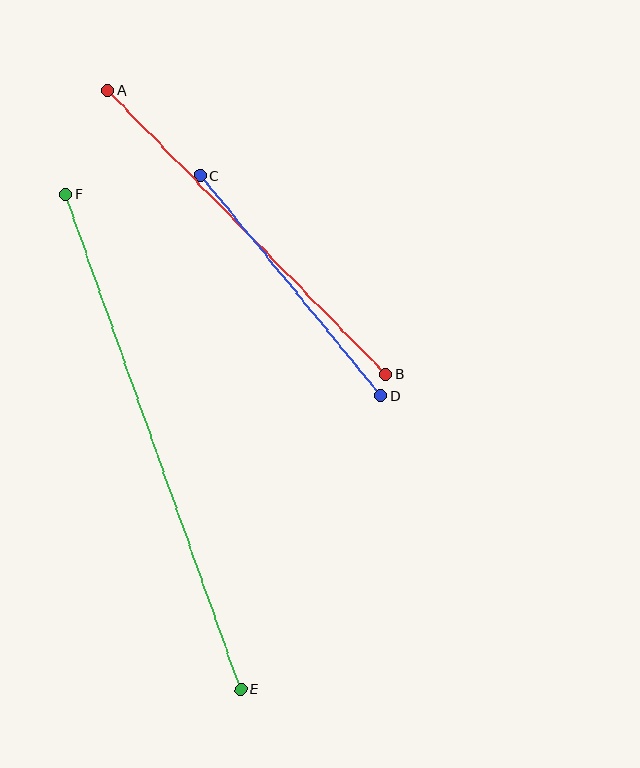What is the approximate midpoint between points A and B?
The midpoint is at approximately (247, 232) pixels.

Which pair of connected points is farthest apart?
Points E and F are farthest apart.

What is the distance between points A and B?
The distance is approximately 398 pixels.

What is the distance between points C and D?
The distance is approximately 284 pixels.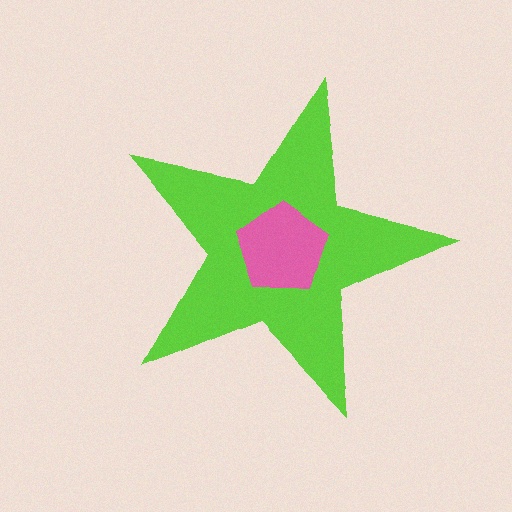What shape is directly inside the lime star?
The pink pentagon.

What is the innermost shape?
The pink pentagon.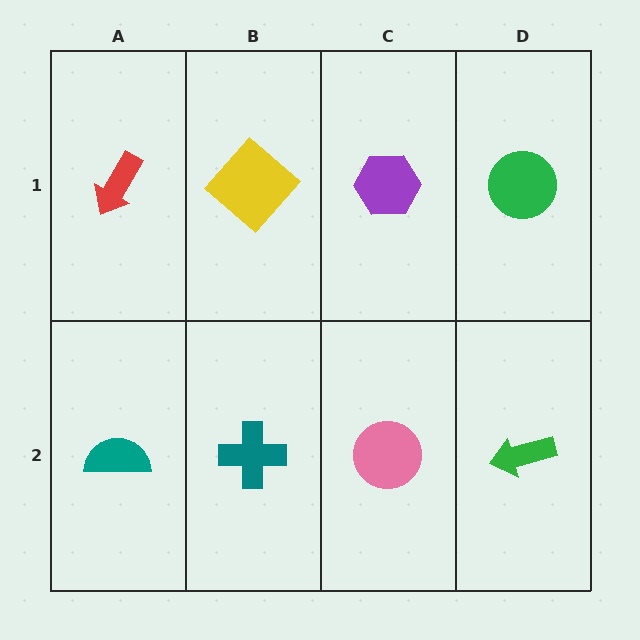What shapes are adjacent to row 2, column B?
A yellow diamond (row 1, column B), a teal semicircle (row 2, column A), a pink circle (row 2, column C).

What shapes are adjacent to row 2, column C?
A purple hexagon (row 1, column C), a teal cross (row 2, column B), a green arrow (row 2, column D).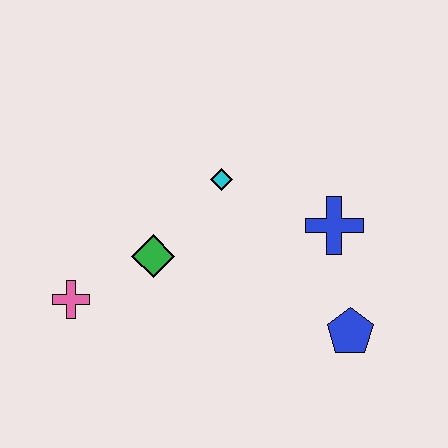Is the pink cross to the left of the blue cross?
Yes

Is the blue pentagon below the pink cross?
Yes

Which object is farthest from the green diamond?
The blue pentagon is farthest from the green diamond.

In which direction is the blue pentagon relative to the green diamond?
The blue pentagon is to the right of the green diamond.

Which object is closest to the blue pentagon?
The blue cross is closest to the blue pentagon.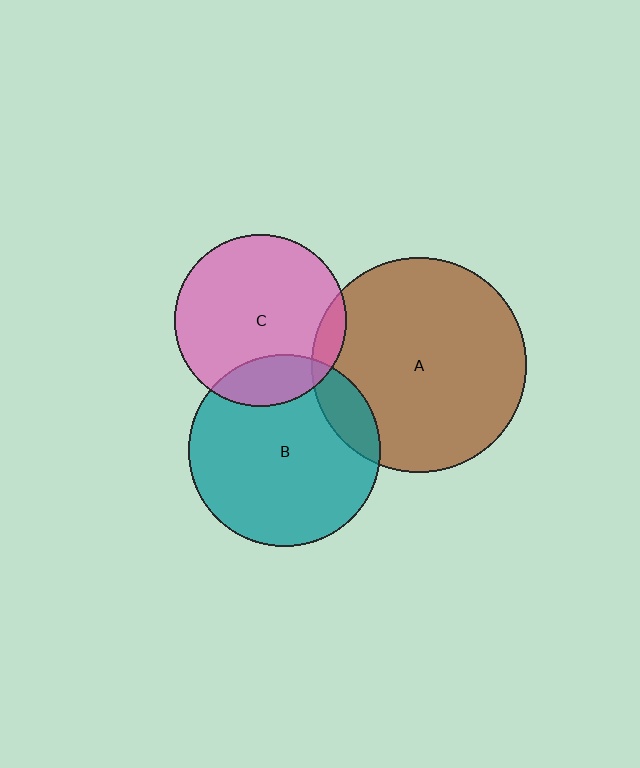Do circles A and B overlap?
Yes.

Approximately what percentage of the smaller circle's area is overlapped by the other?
Approximately 15%.